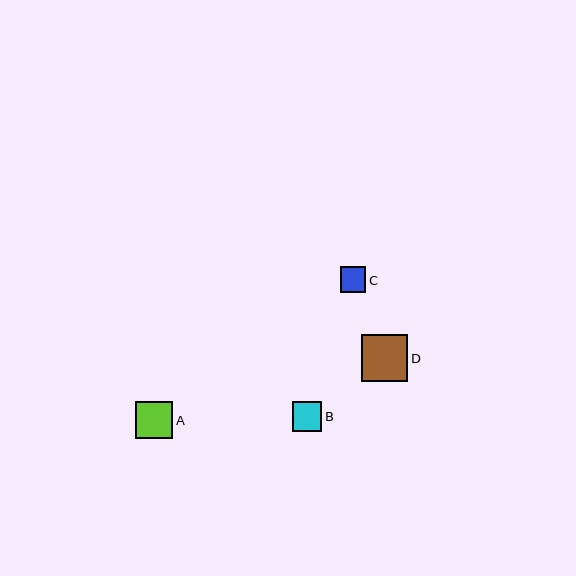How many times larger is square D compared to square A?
Square D is approximately 1.3 times the size of square A.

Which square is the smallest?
Square C is the smallest with a size of approximately 26 pixels.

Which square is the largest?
Square D is the largest with a size of approximately 47 pixels.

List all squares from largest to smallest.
From largest to smallest: D, A, B, C.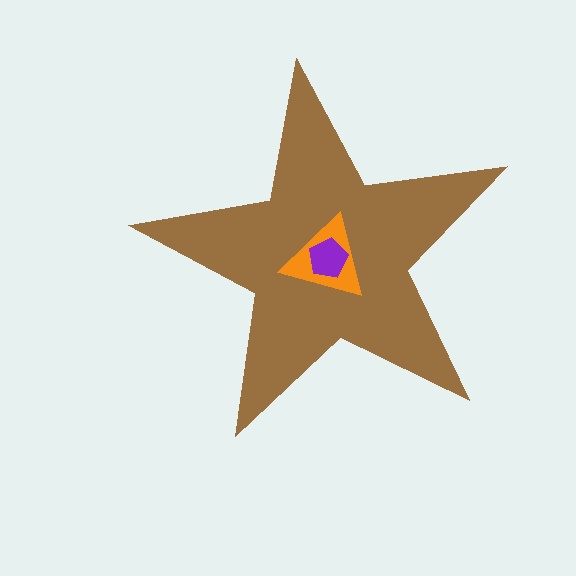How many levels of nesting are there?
3.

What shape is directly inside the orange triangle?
The purple pentagon.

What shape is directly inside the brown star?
The orange triangle.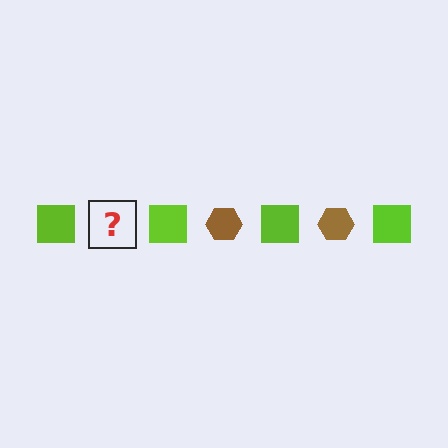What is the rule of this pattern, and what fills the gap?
The rule is that the pattern alternates between lime square and brown hexagon. The gap should be filled with a brown hexagon.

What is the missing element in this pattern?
The missing element is a brown hexagon.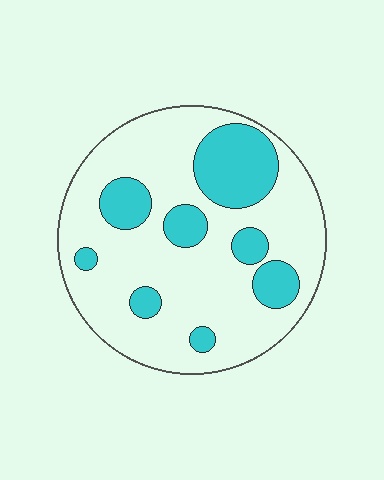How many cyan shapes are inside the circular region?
8.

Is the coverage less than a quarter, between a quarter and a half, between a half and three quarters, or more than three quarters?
Between a quarter and a half.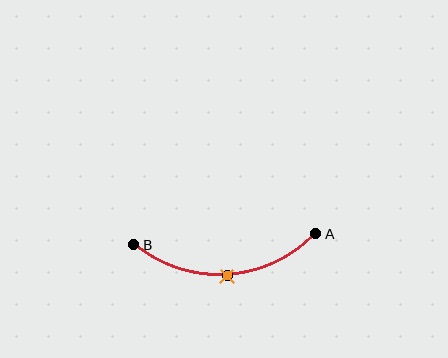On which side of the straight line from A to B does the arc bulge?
The arc bulges below the straight line connecting A and B.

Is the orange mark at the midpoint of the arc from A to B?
Yes. The orange mark lies on the arc at equal arc-length from both A and B — it is the arc midpoint.